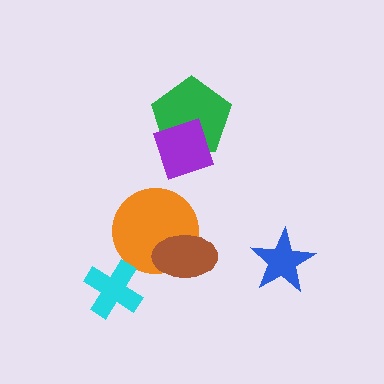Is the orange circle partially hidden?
Yes, it is partially covered by another shape.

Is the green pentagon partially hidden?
Yes, it is partially covered by another shape.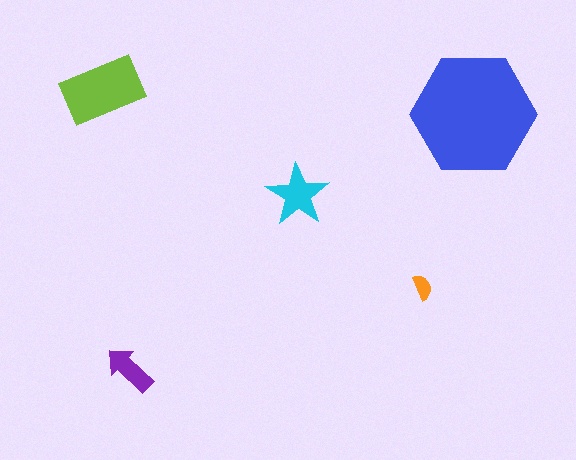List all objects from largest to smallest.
The blue hexagon, the lime rectangle, the cyan star, the purple arrow, the orange semicircle.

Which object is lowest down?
The purple arrow is bottommost.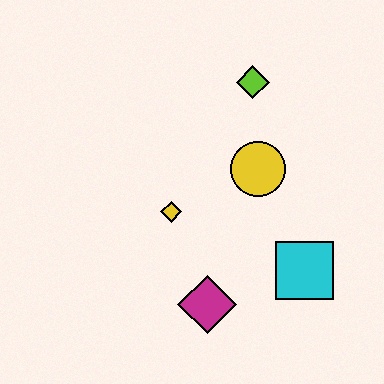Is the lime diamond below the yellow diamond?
No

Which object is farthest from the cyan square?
The lime diamond is farthest from the cyan square.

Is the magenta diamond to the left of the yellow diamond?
No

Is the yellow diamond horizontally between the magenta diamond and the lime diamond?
No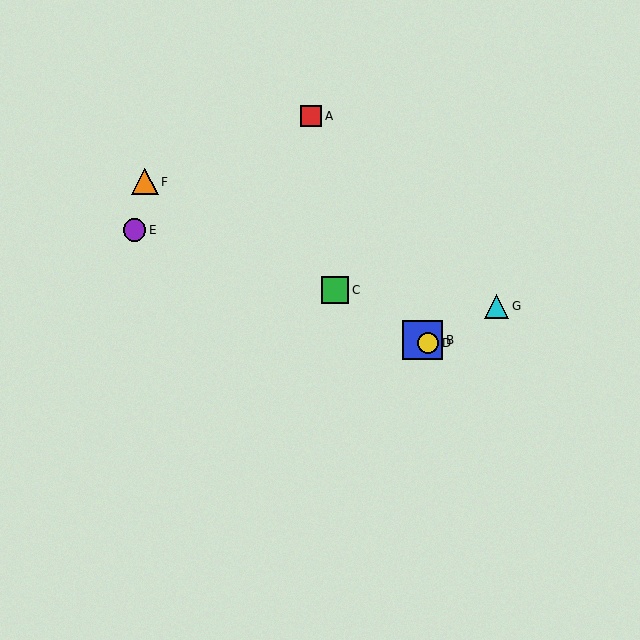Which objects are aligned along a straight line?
Objects B, C, D, F are aligned along a straight line.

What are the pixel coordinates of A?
Object A is at (311, 116).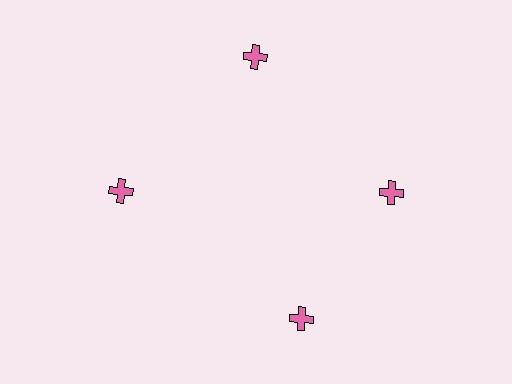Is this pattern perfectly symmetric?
No. The 4 pink crosses are arranged in a ring, but one element near the 6 o'clock position is rotated out of alignment along the ring, breaking the 4-fold rotational symmetry.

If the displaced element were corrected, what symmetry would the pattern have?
It would have 4-fold rotational symmetry — the pattern would map onto itself every 90 degrees.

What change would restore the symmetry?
The symmetry would be restored by rotating it back into even spacing with its neighbors so that all 4 crosses sit at equal angles and equal distance from the center.